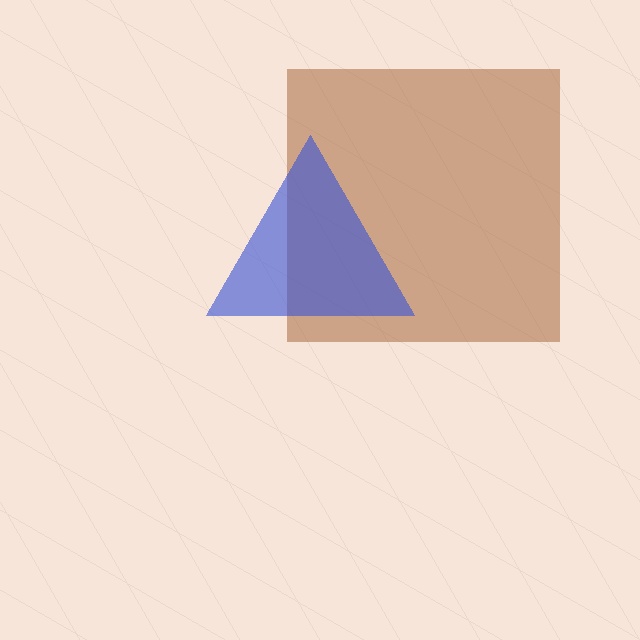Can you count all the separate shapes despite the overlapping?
Yes, there are 2 separate shapes.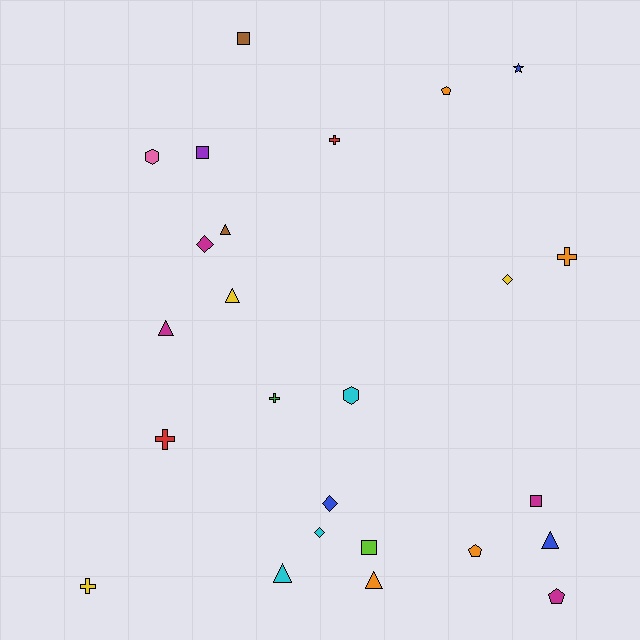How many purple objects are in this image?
There is 1 purple object.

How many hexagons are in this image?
There are 2 hexagons.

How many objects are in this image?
There are 25 objects.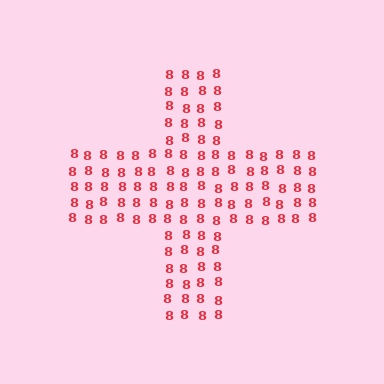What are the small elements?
The small elements are digit 8's.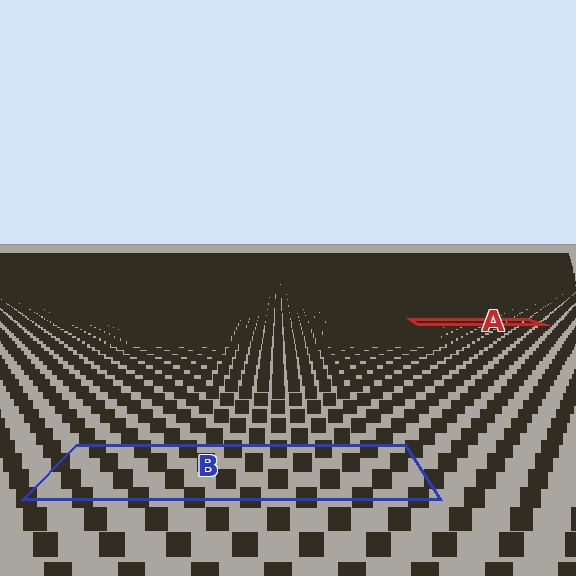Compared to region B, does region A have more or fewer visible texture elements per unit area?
Region A has more texture elements per unit area — they are packed more densely because it is farther away.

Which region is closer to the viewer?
Region B is closer. The texture elements there are larger and more spread out.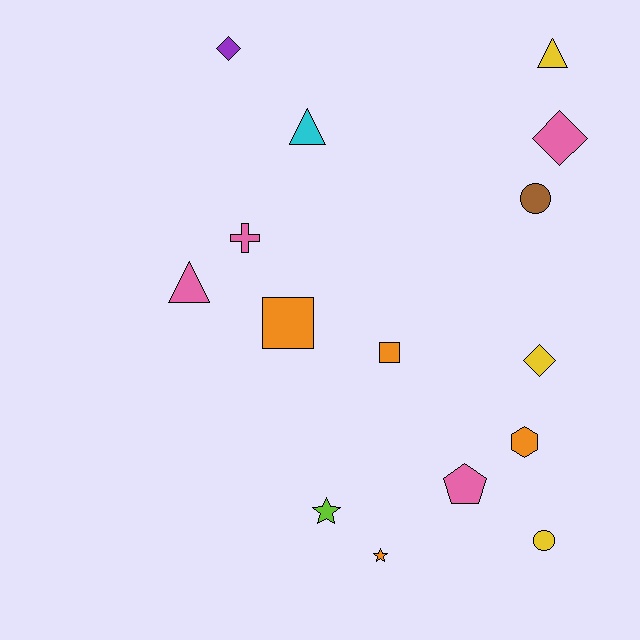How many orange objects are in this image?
There are 4 orange objects.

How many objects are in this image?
There are 15 objects.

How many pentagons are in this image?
There is 1 pentagon.